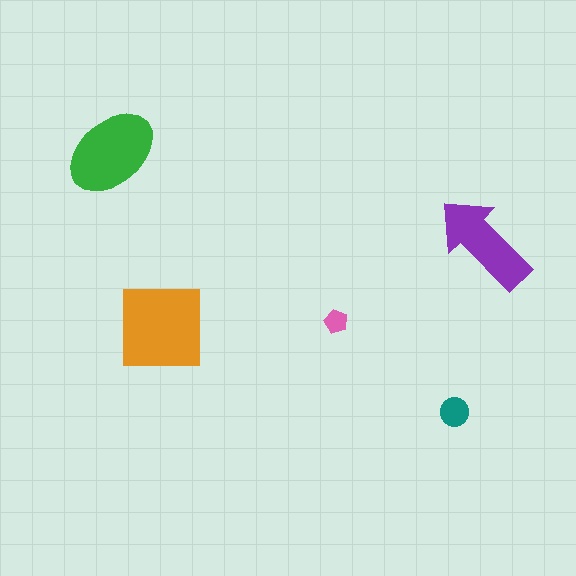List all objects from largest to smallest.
The orange square, the green ellipse, the purple arrow, the teal circle, the pink pentagon.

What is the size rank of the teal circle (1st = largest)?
4th.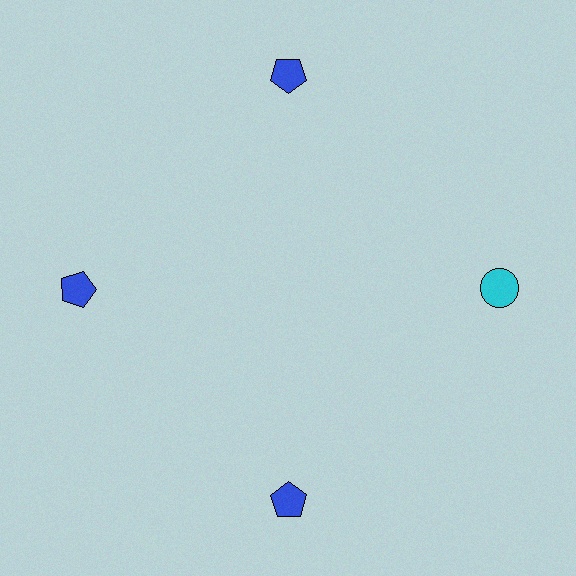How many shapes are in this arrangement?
There are 4 shapes arranged in a ring pattern.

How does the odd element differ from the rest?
It differs in both color (cyan instead of blue) and shape (circle instead of pentagon).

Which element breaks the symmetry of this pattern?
The cyan circle at roughly the 3 o'clock position breaks the symmetry. All other shapes are blue pentagons.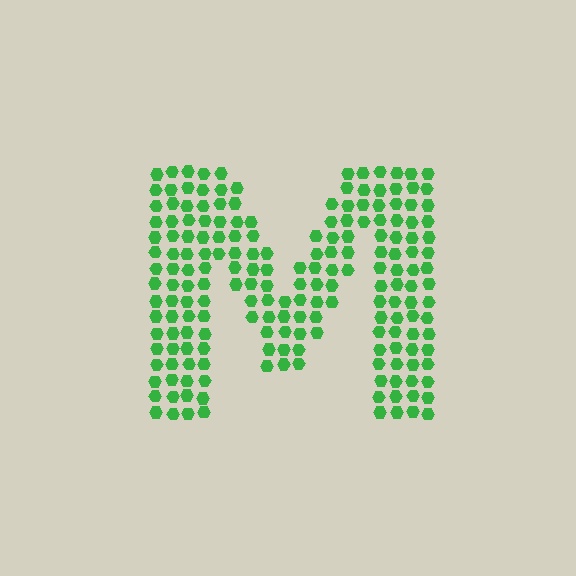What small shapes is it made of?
It is made of small hexagons.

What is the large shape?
The large shape is the letter M.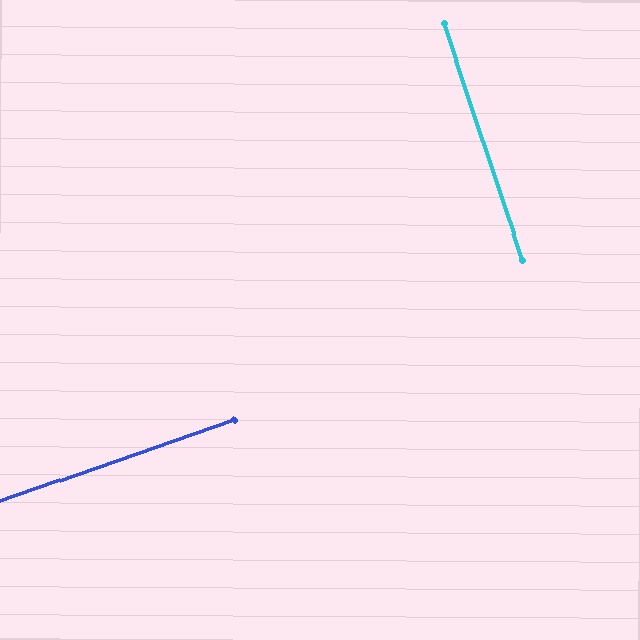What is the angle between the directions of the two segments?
Approximately 89 degrees.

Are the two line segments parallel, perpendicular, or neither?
Perpendicular — they meet at approximately 89°.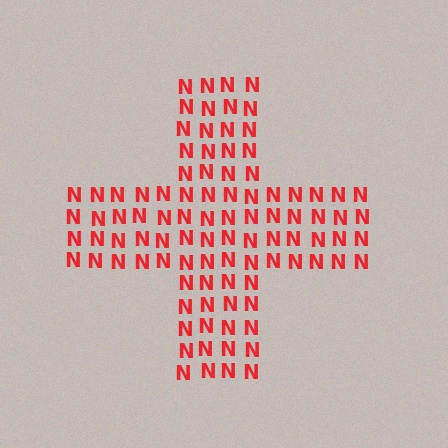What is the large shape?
The large shape is a cross.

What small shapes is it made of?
It is made of small letter N's.